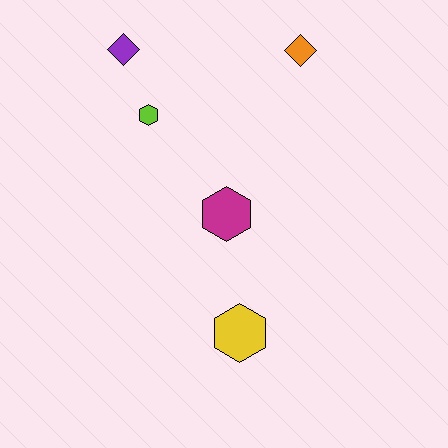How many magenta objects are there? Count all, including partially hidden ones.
There is 1 magenta object.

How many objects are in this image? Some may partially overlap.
There are 5 objects.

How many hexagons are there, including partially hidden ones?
There are 3 hexagons.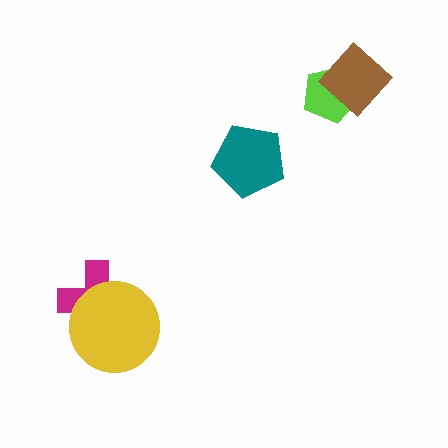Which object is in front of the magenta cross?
The yellow circle is in front of the magenta cross.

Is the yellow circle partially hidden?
No, no other shape covers it.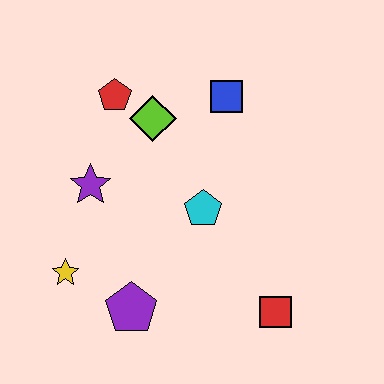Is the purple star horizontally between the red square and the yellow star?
Yes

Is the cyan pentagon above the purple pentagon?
Yes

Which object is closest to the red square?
The cyan pentagon is closest to the red square.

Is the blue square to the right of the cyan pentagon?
Yes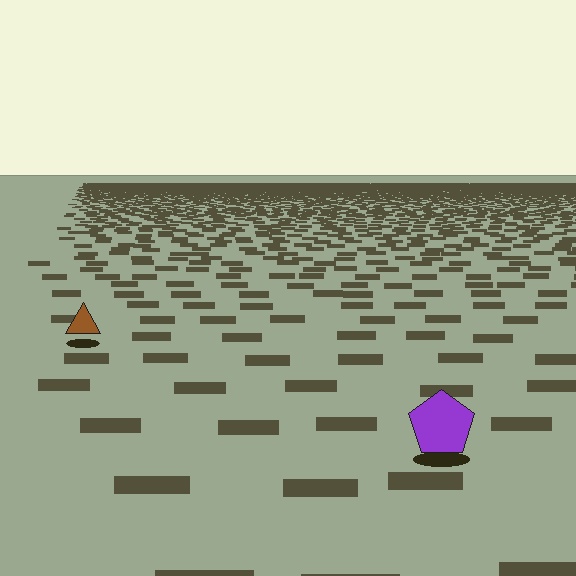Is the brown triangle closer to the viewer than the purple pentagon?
No. The purple pentagon is closer — you can tell from the texture gradient: the ground texture is coarser near it.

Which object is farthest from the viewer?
The brown triangle is farthest from the viewer. It appears smaller and the ground texture around it is denser.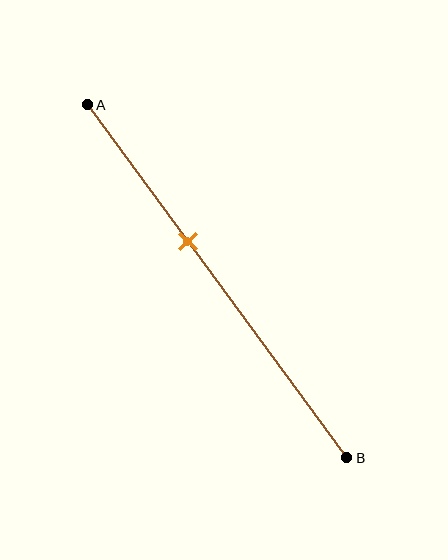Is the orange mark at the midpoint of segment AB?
No, the mark is at about 40% from A, not at the 50% midpoint.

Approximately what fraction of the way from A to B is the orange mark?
The orange mark is approximately 40% of the way from A to B.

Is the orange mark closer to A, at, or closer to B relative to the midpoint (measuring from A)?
The orange mark is closer to point A than the midpoint of segment AB.